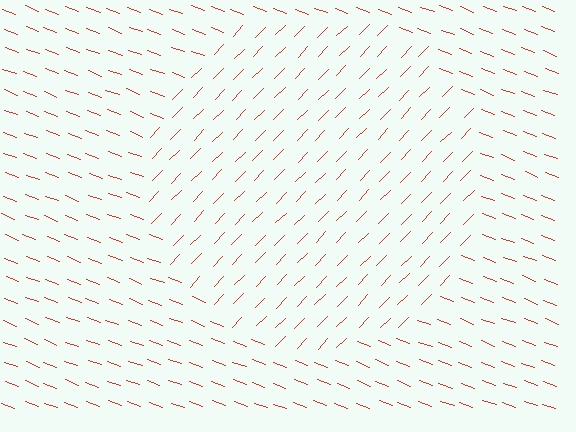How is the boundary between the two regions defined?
The boundary is defined purely by a change in line orientation (approximately 66 degrees difference). All lines are the same color and thickness.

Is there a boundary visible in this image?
Yes, there is a texture boundary formed by a change in line orientation.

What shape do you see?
I see a circle.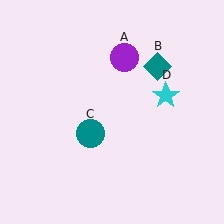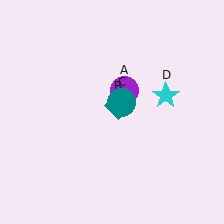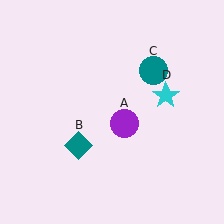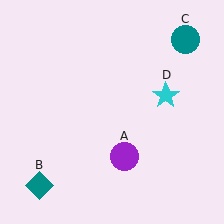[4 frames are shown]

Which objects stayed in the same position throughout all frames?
Cyan star (object D) remained stationary.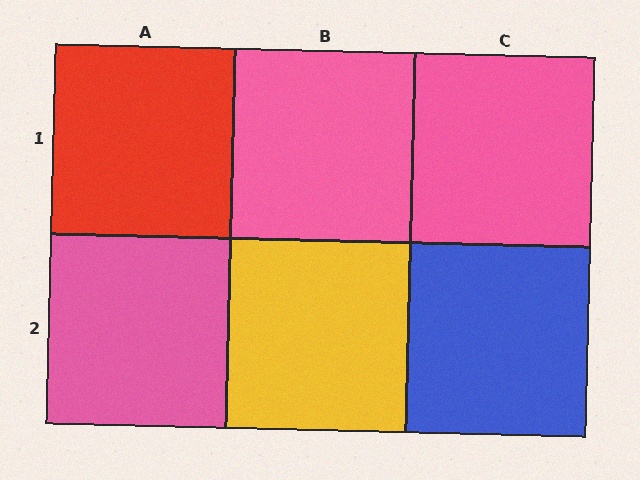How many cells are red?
1 cell is red.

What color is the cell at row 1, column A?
Red.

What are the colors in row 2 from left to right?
Pink, yellow, blue.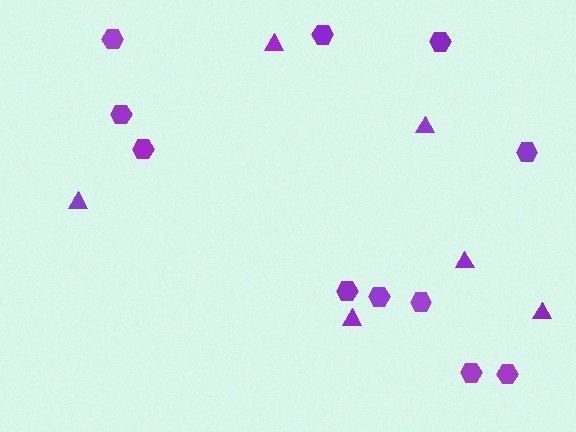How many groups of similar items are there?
There are 2 groups: one group of hexagons (11) and one group of triangles (6).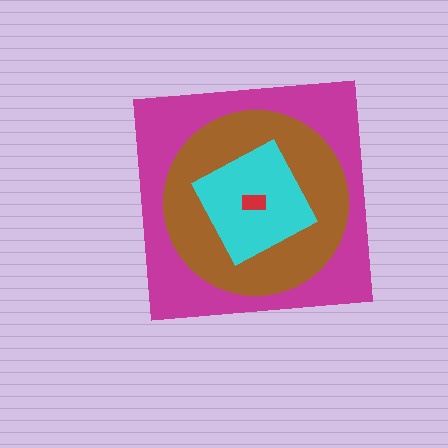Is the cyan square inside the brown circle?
Yes.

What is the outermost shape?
The magenta square.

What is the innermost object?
The red rectangle.